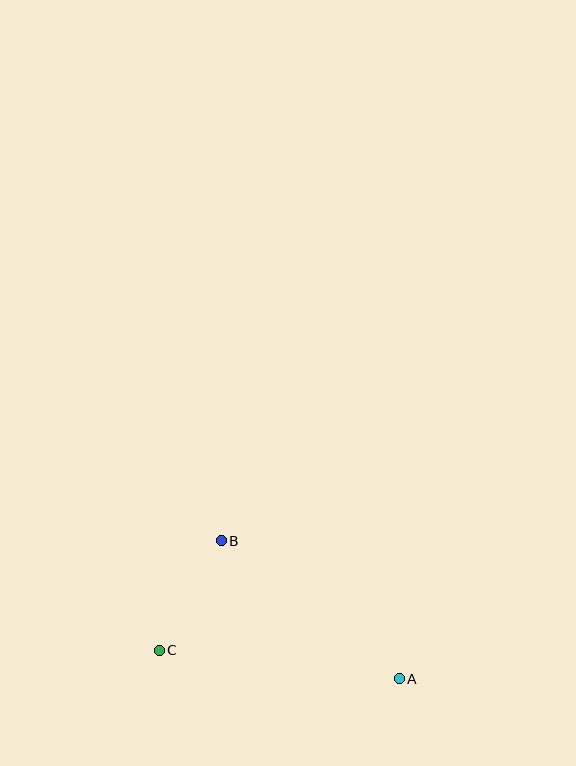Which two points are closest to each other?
Points B and C are closest to each other.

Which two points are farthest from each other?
Points A and C are farthest from each other.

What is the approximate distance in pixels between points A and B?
The distance between A and B is approximately 225 pixels.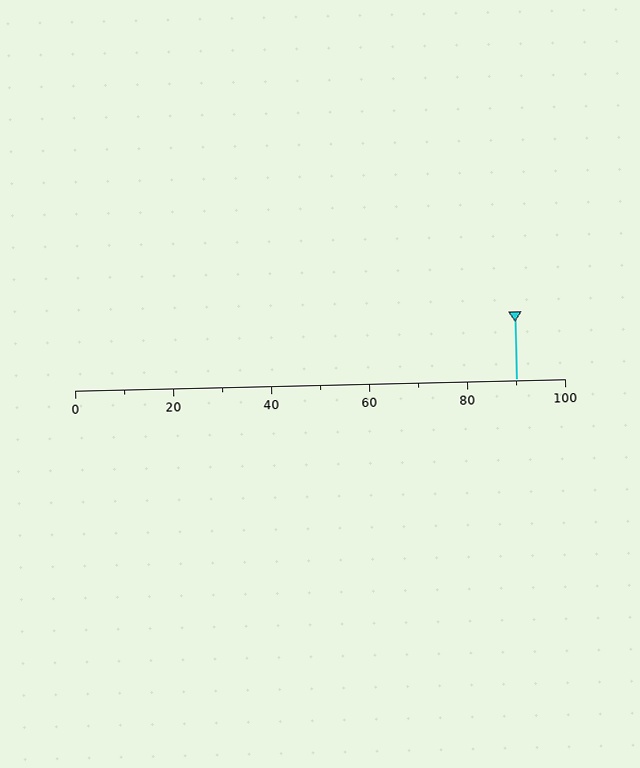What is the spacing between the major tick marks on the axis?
The major ticks are spaced 20 apart.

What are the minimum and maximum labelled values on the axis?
The axis runs from 0 to 100.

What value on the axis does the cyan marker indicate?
The marker indicates approximately 90.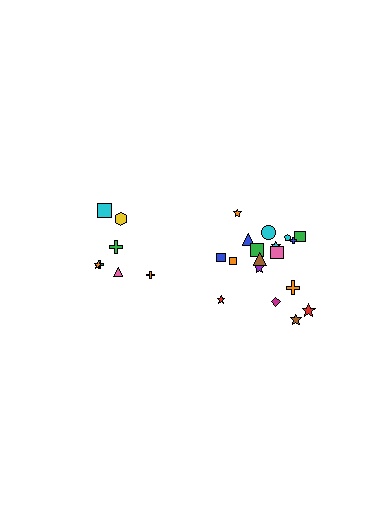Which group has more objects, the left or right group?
The right group.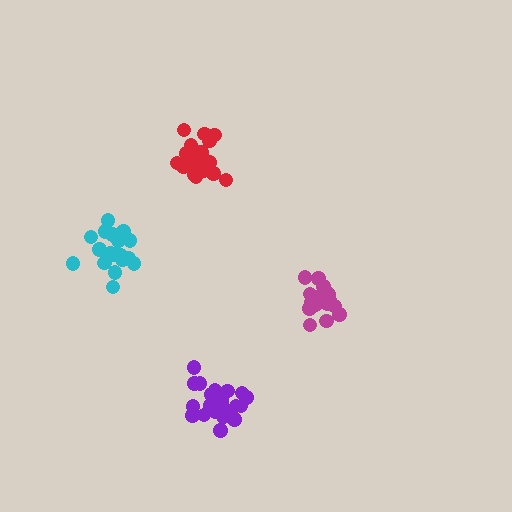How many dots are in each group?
Group 1: 20 dots, Group 2: 20 dots, Group 3: 19 dots, Group 4: 21 dots (80 total).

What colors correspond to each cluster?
The clusters are colored: red, cyan, magenta, purple.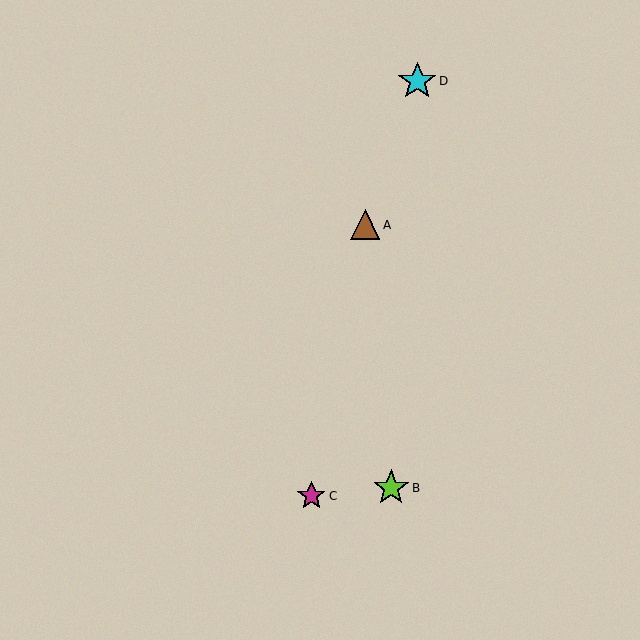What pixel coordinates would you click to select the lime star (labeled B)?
Click at (391, 488) to select the lime star B.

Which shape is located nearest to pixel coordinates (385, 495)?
The lime star (labeled B) at (391, 488) is nearest to that location.